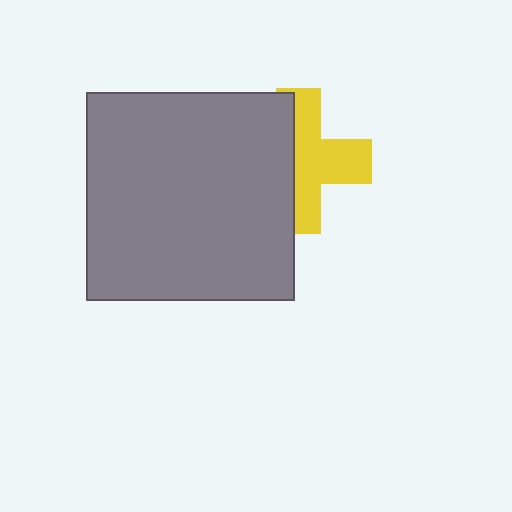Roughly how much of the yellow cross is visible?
About half of it is visible (roughly 55%).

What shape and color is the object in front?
The object in front is a gray square.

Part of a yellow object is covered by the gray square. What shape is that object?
It is a cross.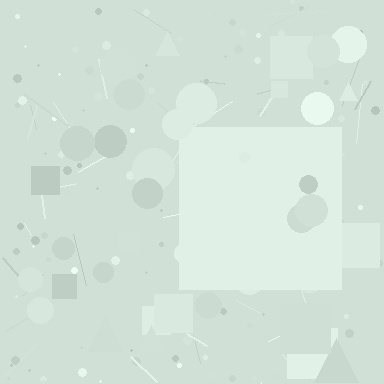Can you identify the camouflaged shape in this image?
The camouflaged shape is a square.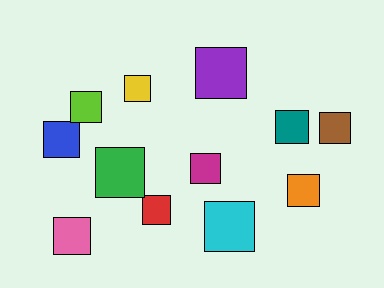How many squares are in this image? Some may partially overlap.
There are 12 squares.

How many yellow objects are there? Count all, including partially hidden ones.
There is 1 yellow object.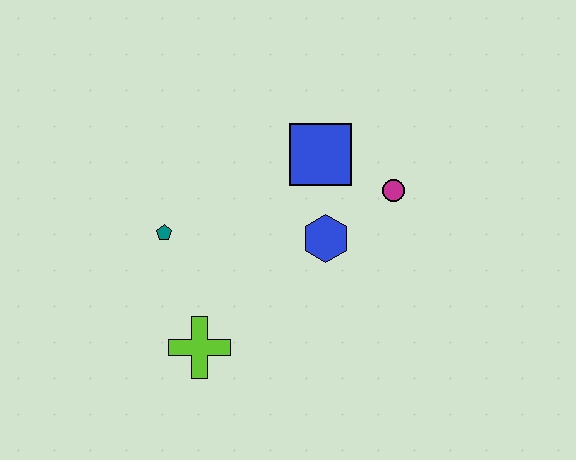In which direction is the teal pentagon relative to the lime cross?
The teal pentagon is above the lime cross.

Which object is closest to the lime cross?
The teal pentagon is closest to the lime cross.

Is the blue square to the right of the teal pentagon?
Yes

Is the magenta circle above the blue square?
No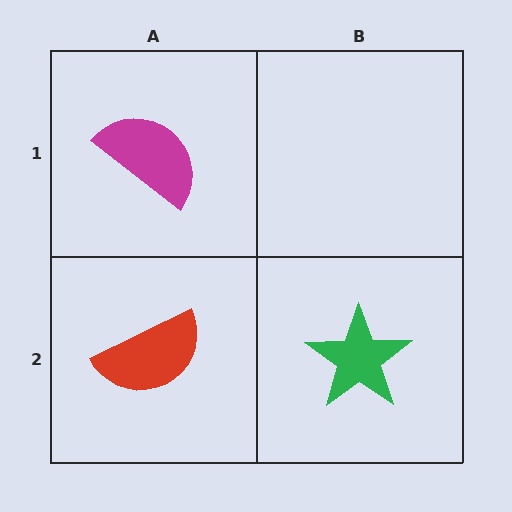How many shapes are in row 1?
1 shape.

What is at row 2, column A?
A red semicircle.